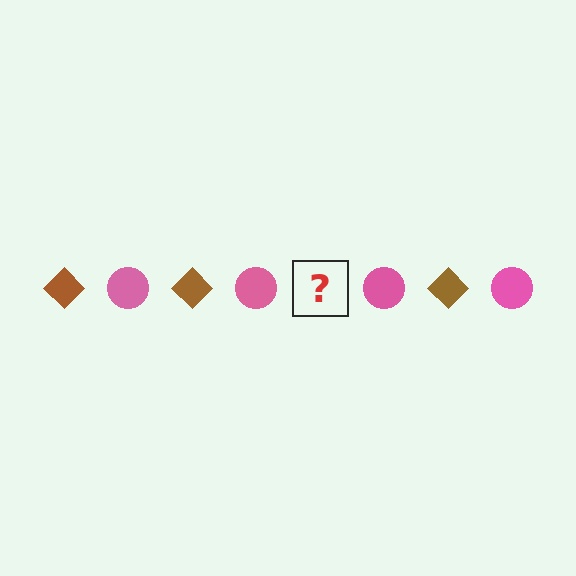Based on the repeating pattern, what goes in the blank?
The blank should be a brown diamond.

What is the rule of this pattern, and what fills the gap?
The rule is that the pattern alternates between brown diamond and pink circle. The gap should be filled with a brown diamond.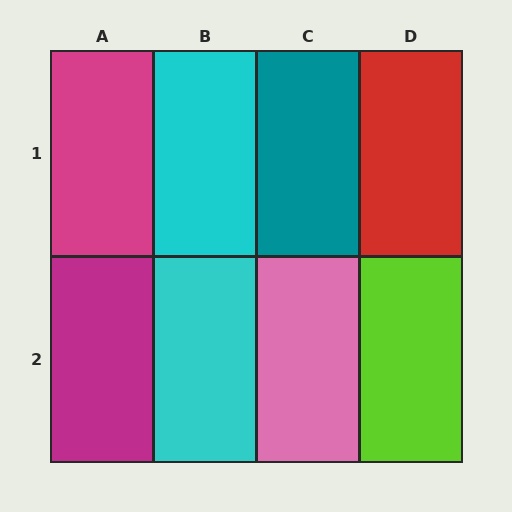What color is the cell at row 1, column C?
Teal.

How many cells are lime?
1 cell is lime.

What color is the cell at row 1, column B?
Cyan.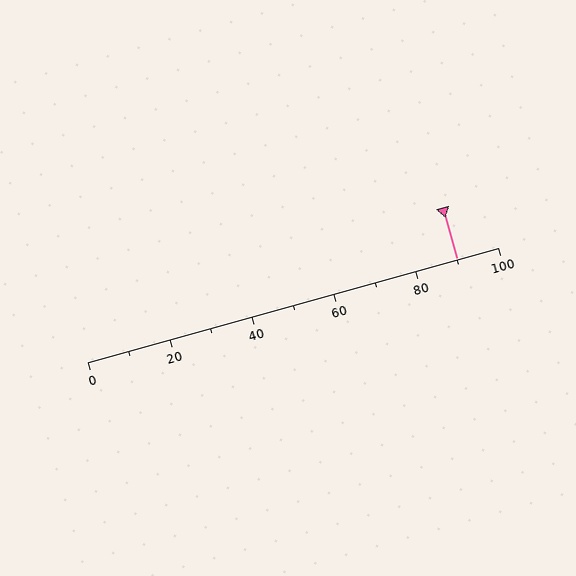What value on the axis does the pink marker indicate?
The marker indicates approximately 90.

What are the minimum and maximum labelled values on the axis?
The axis runs from 0 to 100.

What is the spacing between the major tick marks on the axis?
The major ticks are spaced 20 apart.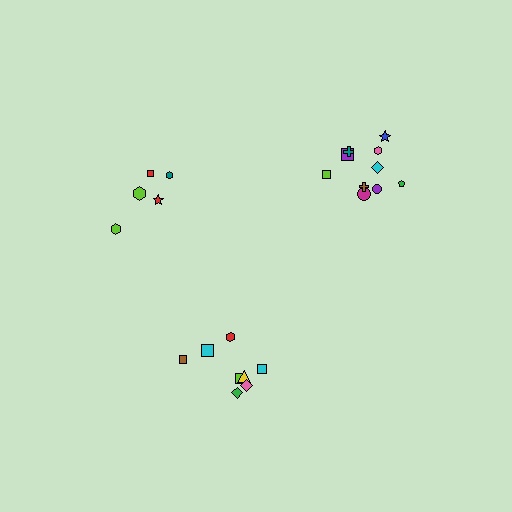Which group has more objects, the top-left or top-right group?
The top-right group.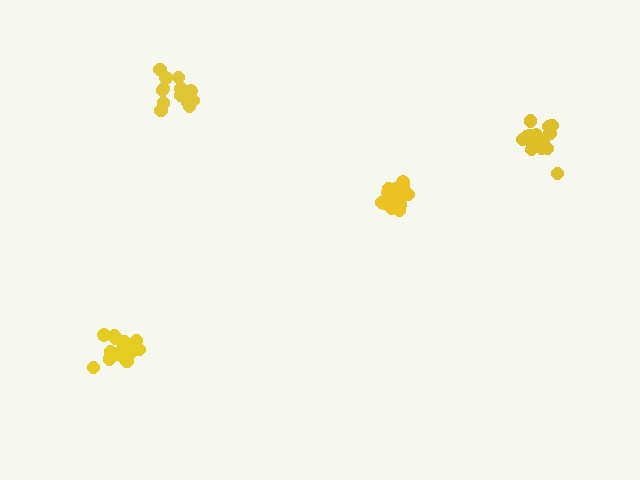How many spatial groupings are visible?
There are 4 spatial groupings.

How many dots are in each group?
Group 1: 18 dots, Group 2: 15 dots, Group 3: 19 dots, Group 4: 19 dots (71 total).